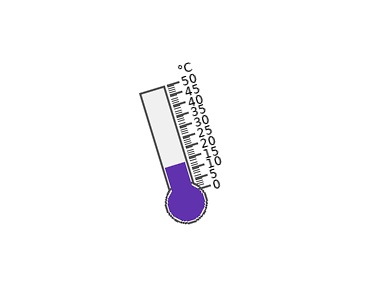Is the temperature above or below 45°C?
The temperature is below 45°C.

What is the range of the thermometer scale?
The thermometer scale ranges from 0°C to 50°C.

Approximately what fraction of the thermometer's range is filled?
The thermometer is filled to approximately 25% of its range.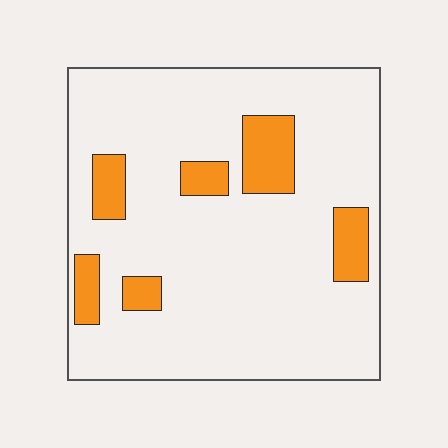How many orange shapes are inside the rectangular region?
6.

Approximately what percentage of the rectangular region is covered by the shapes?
Approximately 15%.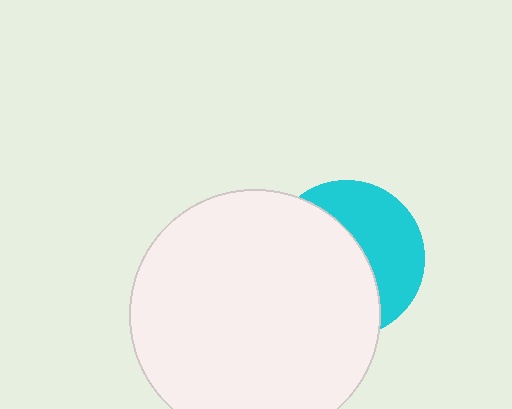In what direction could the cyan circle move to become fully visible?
The cyan circle could move right. That would shift it out from behind the white circle entirely.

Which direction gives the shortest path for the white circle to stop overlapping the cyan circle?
Moving left gives the shortest separation.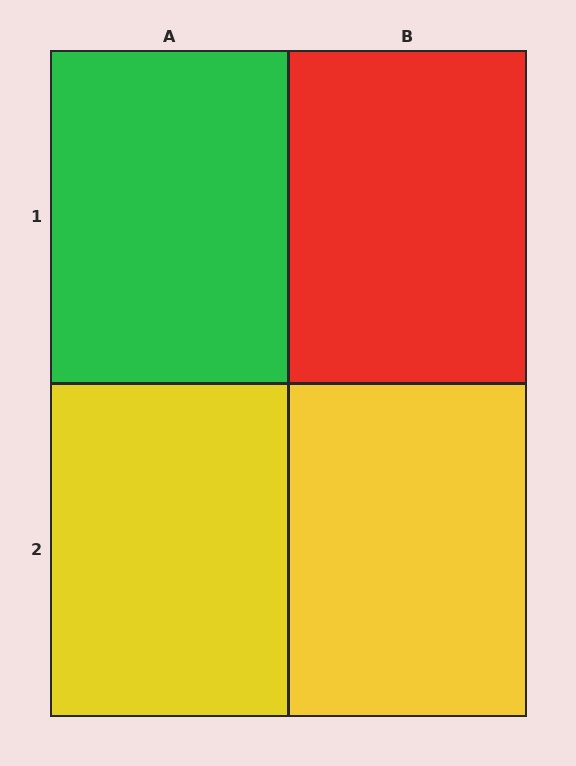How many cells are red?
1 cell is red.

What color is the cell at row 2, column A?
Yellow.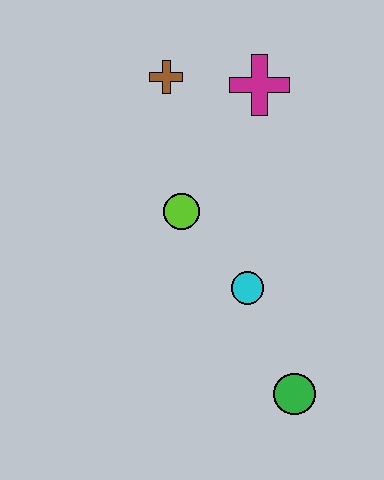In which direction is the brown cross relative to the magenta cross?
The brown cross is to the left of the magenta cross.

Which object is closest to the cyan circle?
The lime circle is closest to the cyan circle.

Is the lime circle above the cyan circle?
Yes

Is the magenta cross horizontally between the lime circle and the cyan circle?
No